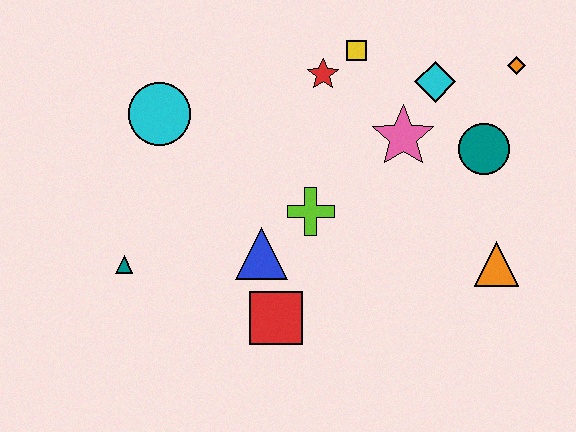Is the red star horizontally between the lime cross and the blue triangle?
No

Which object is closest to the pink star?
The cyan diamond is closest to the pink star.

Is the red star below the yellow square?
Yes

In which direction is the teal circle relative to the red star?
The teal circle is to the right of the red star.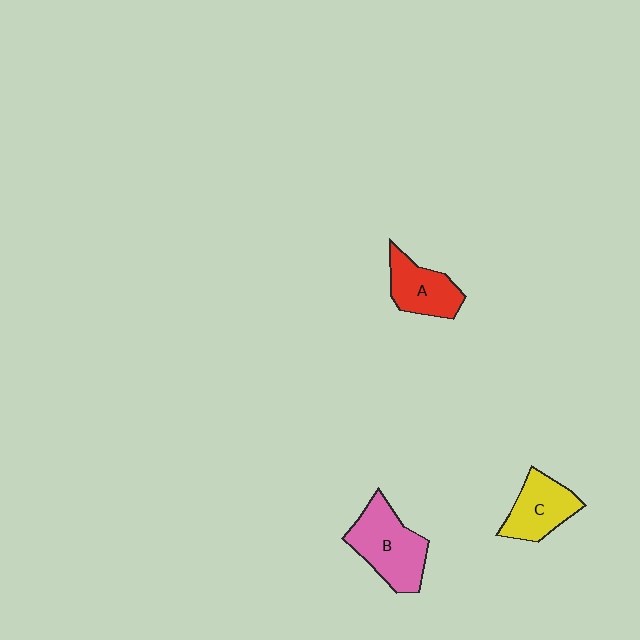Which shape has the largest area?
Shape B (pink).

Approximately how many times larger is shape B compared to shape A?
Approximately 1.4 times.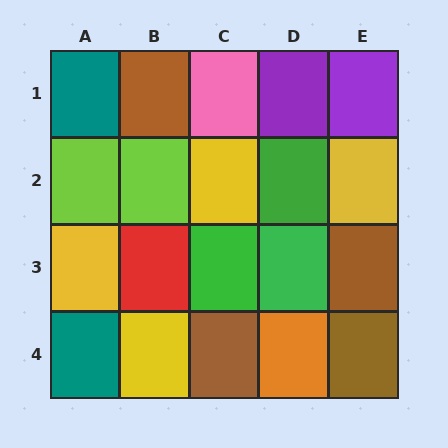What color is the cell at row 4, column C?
Brown.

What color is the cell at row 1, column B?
Brown.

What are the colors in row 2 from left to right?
Lime, lime, yellow, green, yellow.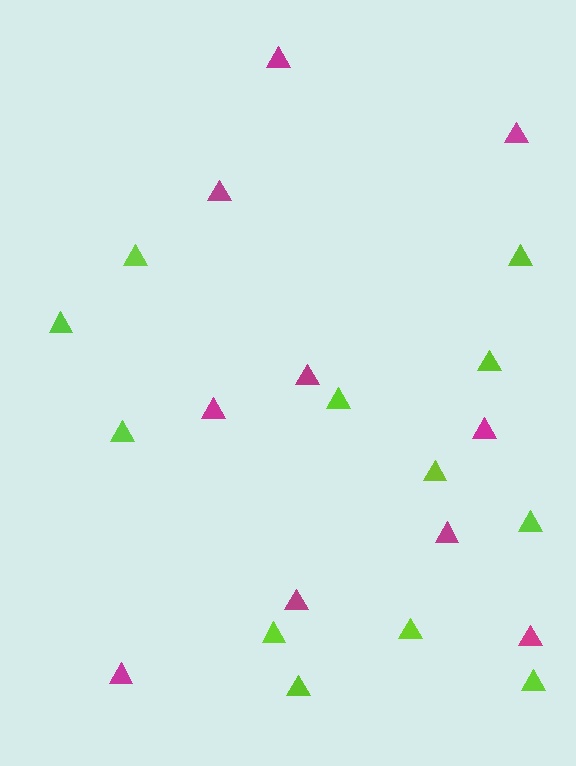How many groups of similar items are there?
There are 2 groups: one group of lime triangles (12) and one group of magenta triangles (10).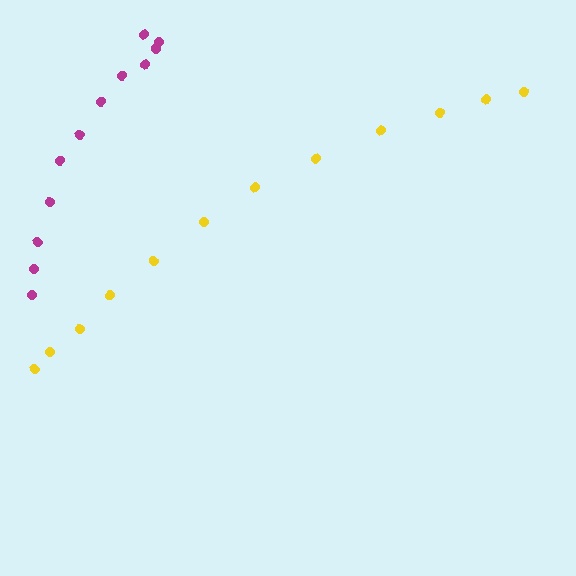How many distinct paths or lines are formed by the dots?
There are 2 distinct paths.